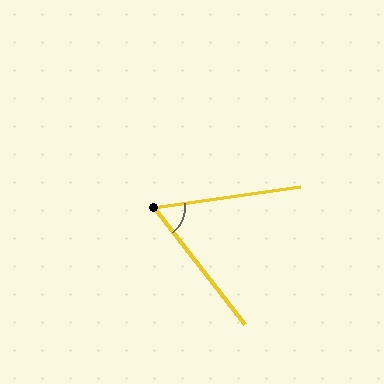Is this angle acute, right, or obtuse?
It is acute.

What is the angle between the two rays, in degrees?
Approximately 60 degrees.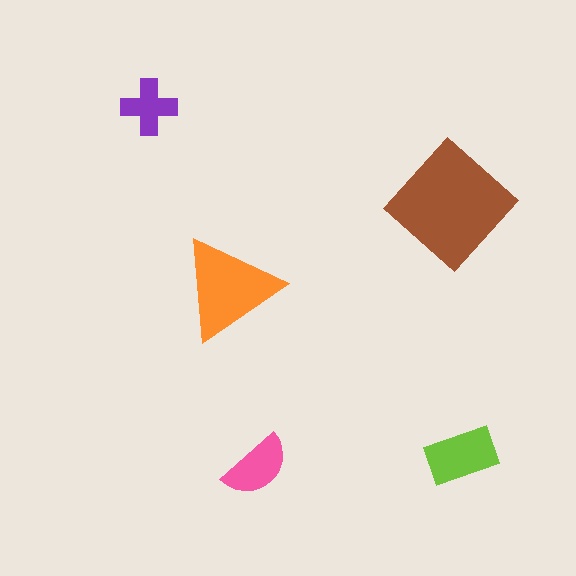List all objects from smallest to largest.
The purple cross, the pink semicircle, the lime rectangle, the orange triangle, the brown diamond.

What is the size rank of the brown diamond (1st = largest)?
1st.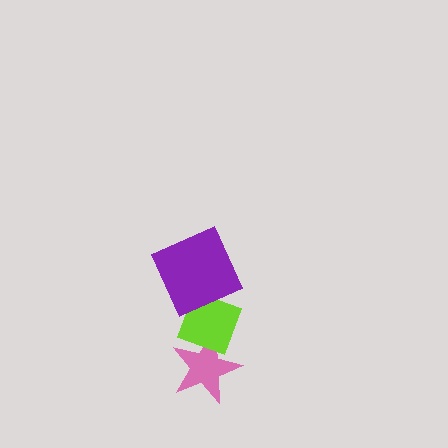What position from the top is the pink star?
The pink star is 3rd from the top.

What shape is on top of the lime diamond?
The purple square is on top of the lime diamond.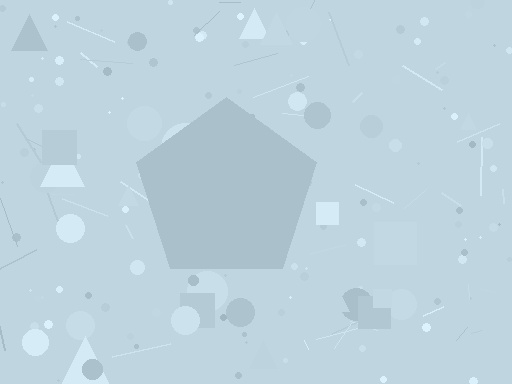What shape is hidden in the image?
A pentagon is hidden in the image.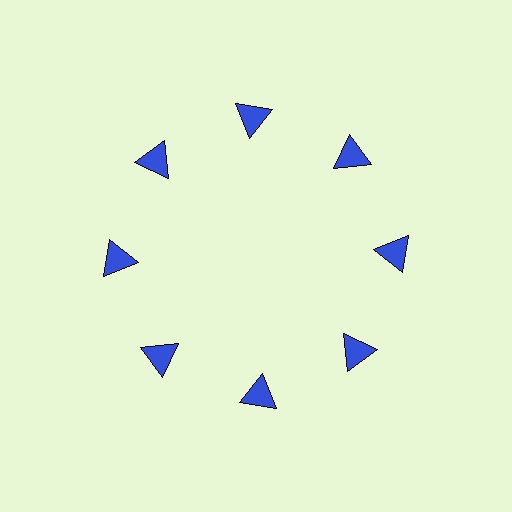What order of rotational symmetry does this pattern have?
This pattern has 8-fold rotational symmetry.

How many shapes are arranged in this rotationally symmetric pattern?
There are 8 shapes, arranged in 8 groups of 1.